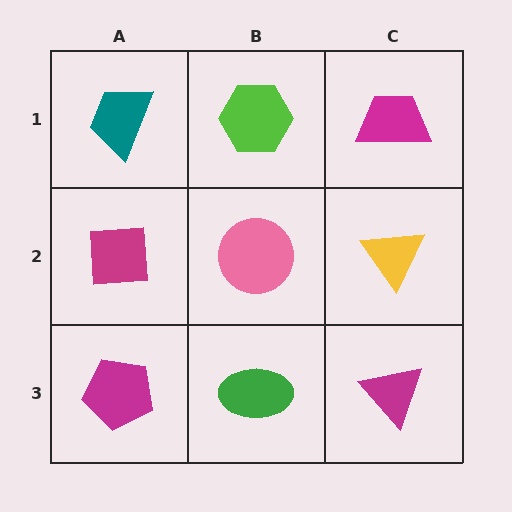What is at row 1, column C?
A magenta trapezoid.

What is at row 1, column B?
A lime hexagon.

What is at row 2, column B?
A pink circle.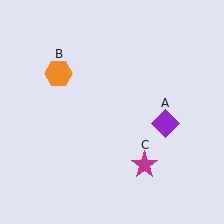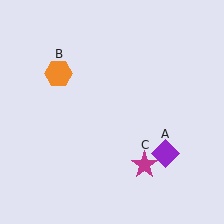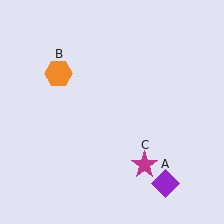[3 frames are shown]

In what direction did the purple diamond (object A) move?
The purple diamond (object A) moved down.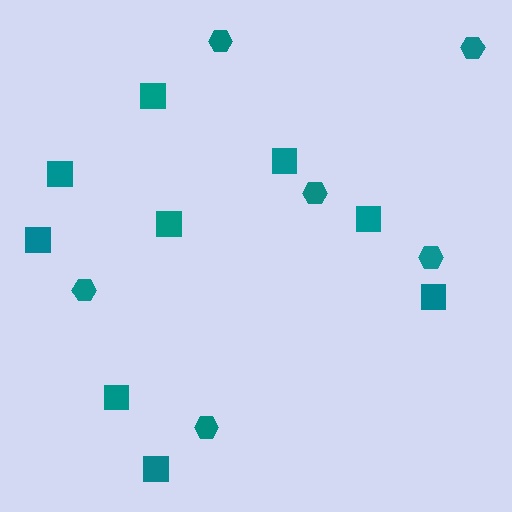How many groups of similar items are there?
There are 2 groups: one group of hexagons (6) and one group of squares (9).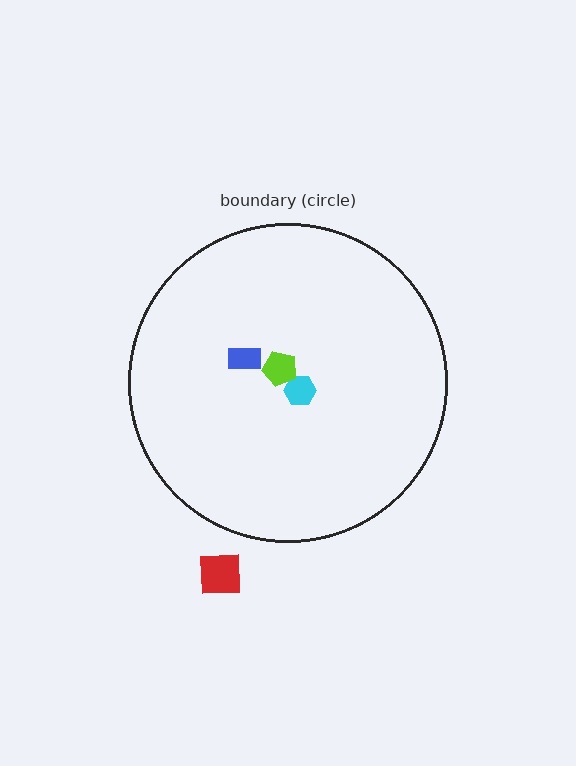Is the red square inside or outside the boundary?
Outside.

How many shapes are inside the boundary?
3 inside, 1 outside.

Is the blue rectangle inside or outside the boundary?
Inside.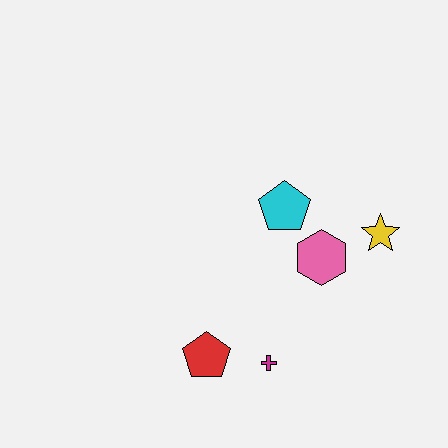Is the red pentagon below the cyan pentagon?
Yes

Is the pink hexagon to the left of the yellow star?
Yes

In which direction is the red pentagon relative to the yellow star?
The red pentagon is to the left of the yellow star.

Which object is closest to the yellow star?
The pink hexagon is closest to the yellow star.